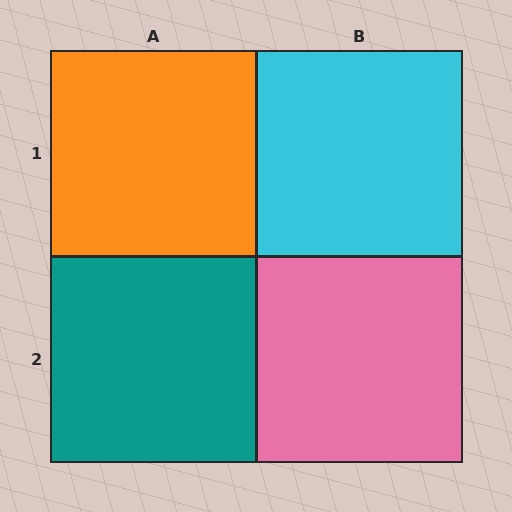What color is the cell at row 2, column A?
Teal.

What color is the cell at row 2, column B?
Pink.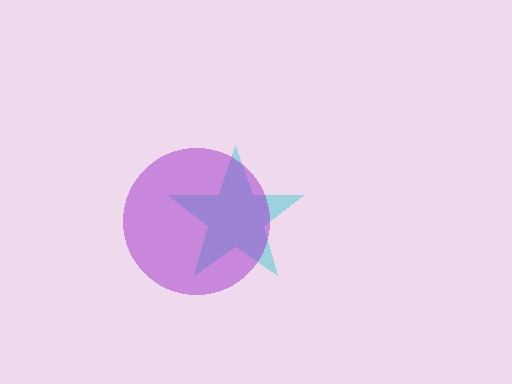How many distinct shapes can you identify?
There are 2 distinct shapes: a cyan star, a purple circle.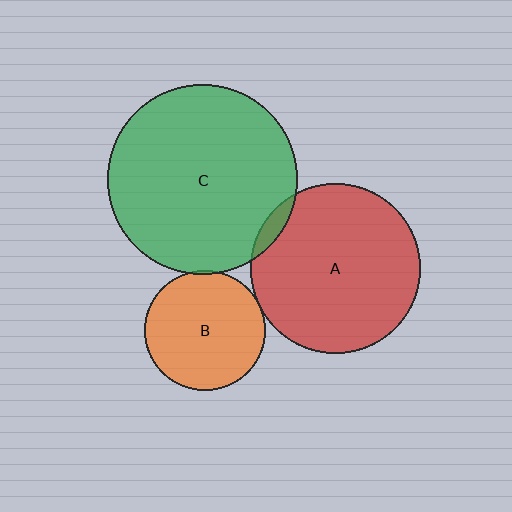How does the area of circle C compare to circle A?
Approximately 1.3 times.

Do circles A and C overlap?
Yes.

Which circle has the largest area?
Circle C (green).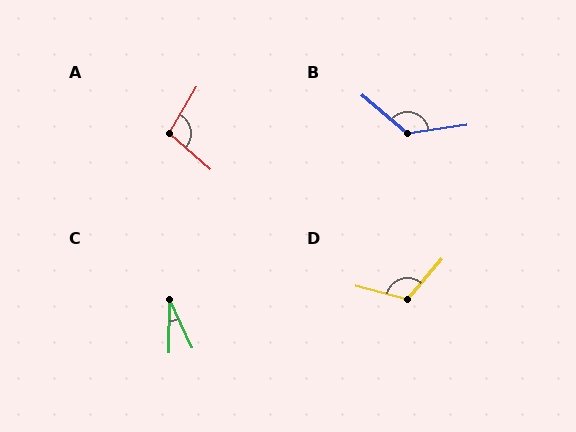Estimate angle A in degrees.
Approximately 100 degrees.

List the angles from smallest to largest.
C (25°), A (100°), D (115°), B (131°).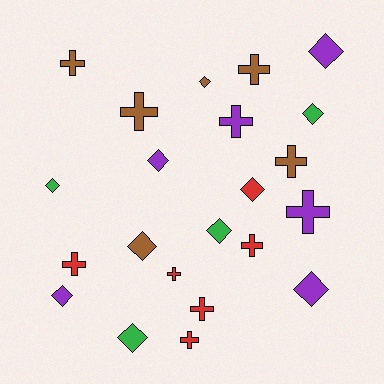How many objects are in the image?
There are 22 objects.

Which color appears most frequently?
Purple, with 6 objects.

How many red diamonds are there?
There is 1 red diamond.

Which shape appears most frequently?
Cross, with 11 objects.